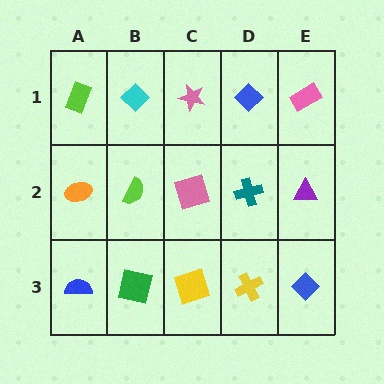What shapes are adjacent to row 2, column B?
A cyan diamond (row 1, column B), a green square (row 3, column B), an orange ellipse (row 2, column A), a pink square (row 2, column C).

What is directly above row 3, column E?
A purple triangle.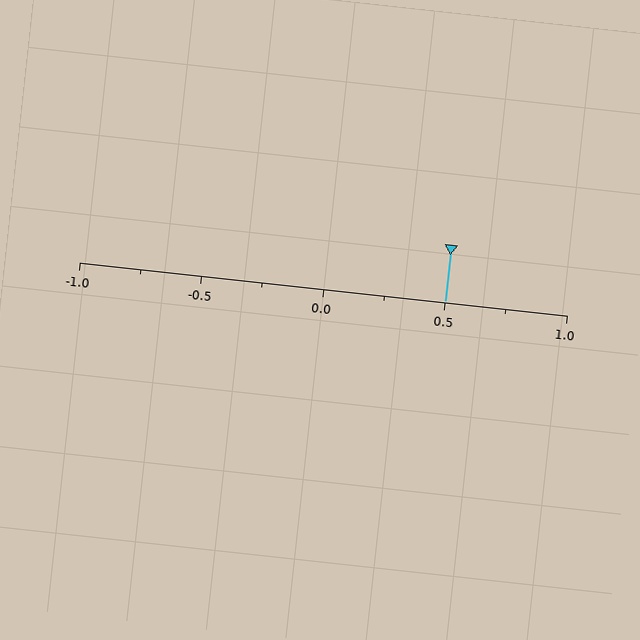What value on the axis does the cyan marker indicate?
The marker indicates approximately 0.5.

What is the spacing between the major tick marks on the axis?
The major ticks are spaced 0.5 apart.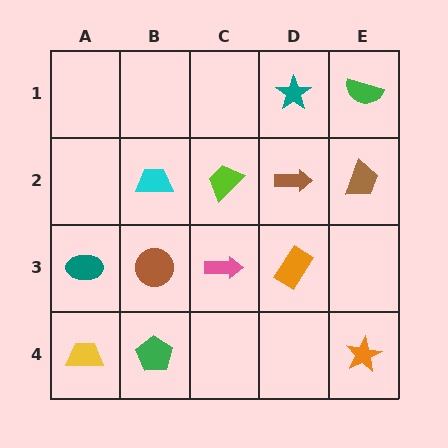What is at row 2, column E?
A brown trapezoid.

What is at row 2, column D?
A brown arrow.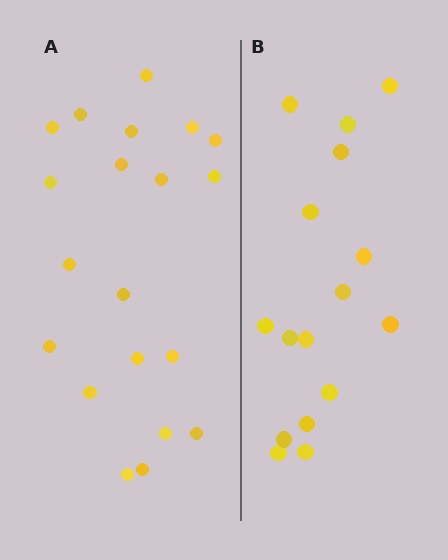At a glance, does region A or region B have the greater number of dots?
Region A (the left region) has more dots.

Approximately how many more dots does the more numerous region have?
Region A has about 4 more dots than region B.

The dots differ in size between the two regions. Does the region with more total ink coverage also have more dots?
No. Region B has more total ink coverage because its dots are larger, but region A actually contains more individual dots. Total area can be misleading — the number of items is what matters here.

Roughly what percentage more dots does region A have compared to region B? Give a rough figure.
About 25% more.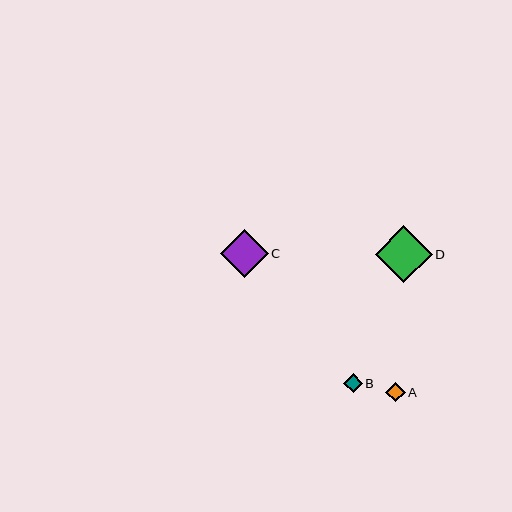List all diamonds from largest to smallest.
From largest to smallest: D, C, A, B.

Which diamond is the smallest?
Diamond B is the smallest with a size of approximately 19 pixels.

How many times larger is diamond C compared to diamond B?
Diamond C is approximately 2.6 times the size of diamond B.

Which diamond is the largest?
Diamond D is the largest with a size of approximately 57 pixels.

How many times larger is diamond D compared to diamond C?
Diamond D is approximately 1.2 times the size of diamond C.